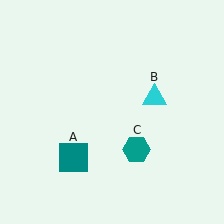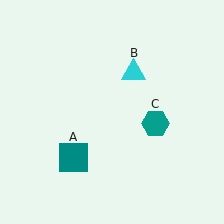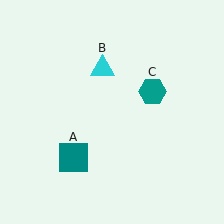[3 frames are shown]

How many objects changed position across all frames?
2 objects changed position: cyan triangle (object B), teal hexagon (object C).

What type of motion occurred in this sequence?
The cyan triangle (object B), teal hexagon (object C) rotated counterclockwise around the center of the scene.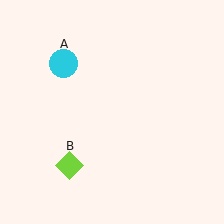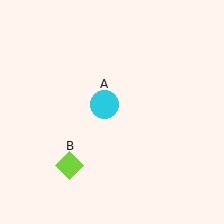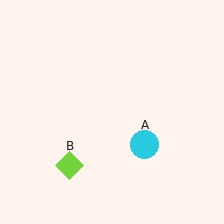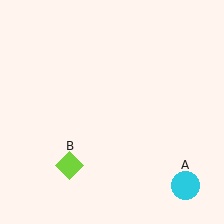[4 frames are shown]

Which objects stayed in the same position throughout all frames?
Lime diamond (object B) remained stationary.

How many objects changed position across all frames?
1 object changed position: cyan circle (object A).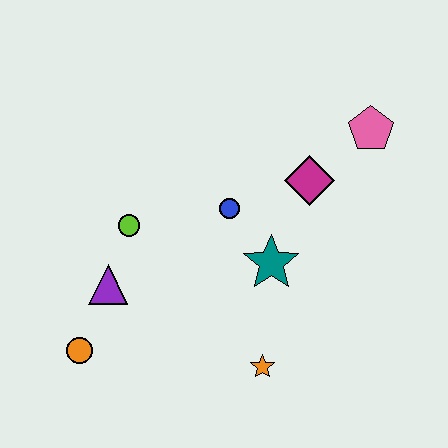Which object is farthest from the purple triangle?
The pink pentagon is farthest from the purple triangle.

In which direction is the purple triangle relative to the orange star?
The purple triangle is to the left of the orange star.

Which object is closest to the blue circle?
The teal star is closest to the blue circle.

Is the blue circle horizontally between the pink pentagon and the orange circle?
Yes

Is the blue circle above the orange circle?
Yes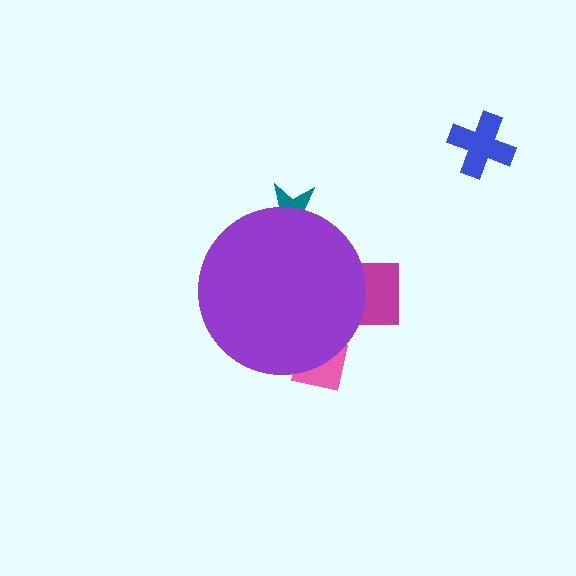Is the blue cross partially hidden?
No, the blue cross is fully visible.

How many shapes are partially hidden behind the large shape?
3 shapes are partially hidden.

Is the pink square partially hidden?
Yes, the pink square is partially hidden behind the purple circle.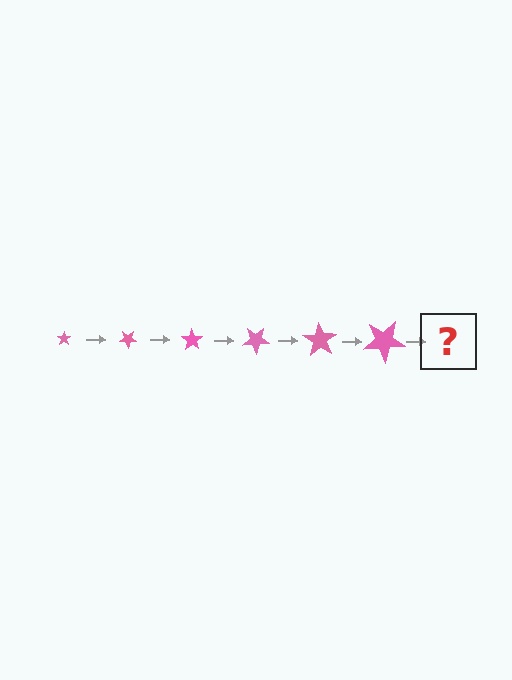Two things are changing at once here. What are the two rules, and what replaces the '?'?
The two rules are that the star grows larger each step and it rotates 35 degrees each step. The '?' should be a star, larger than the previous one and rotated 210 degrees from the start.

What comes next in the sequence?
The next element should be a star, larger than the previous one and rotated 210 degrees from the start.